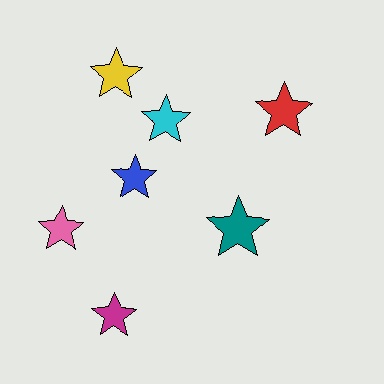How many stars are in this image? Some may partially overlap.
There are 7 stars.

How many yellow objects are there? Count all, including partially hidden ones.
There is 1 yellow object.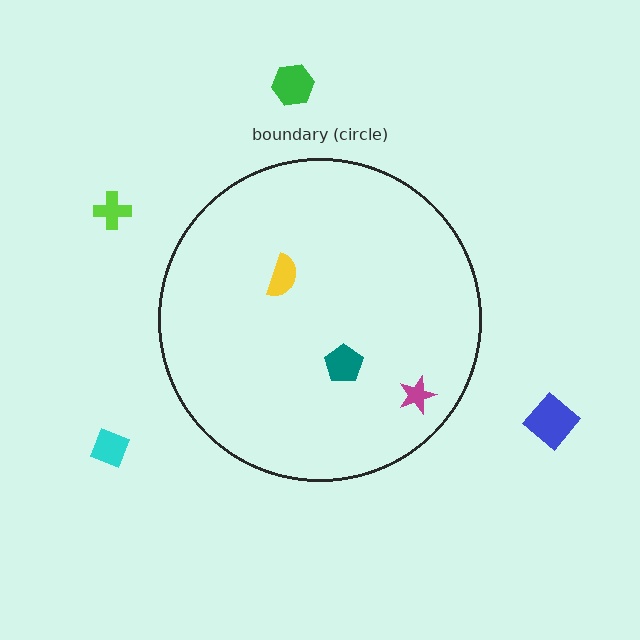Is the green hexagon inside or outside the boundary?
Outside.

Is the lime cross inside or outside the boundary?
Outside.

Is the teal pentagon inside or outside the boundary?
Inside.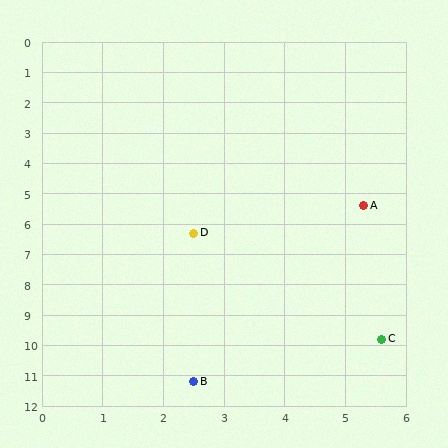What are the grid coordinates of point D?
Point D is at approximately (2.5, 6.3).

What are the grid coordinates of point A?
Point A is at approximately (5.3, 5.4).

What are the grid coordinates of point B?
Point B is at approximately (2.5, 11.2).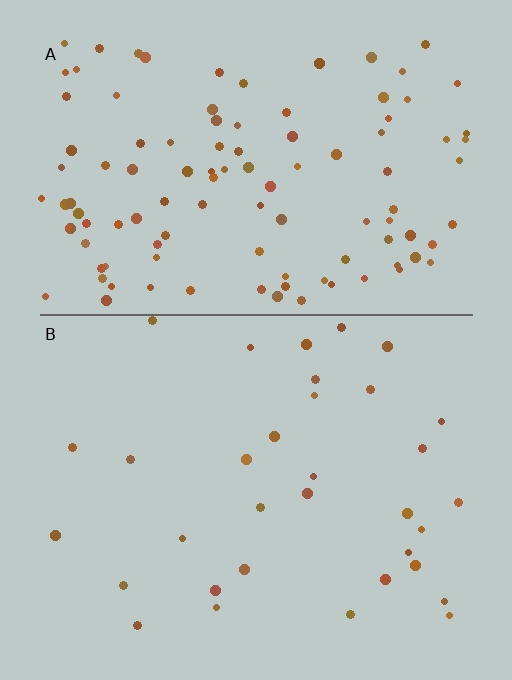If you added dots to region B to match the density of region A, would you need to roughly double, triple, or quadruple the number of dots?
Approximately triple.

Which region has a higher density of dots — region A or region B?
A (the top).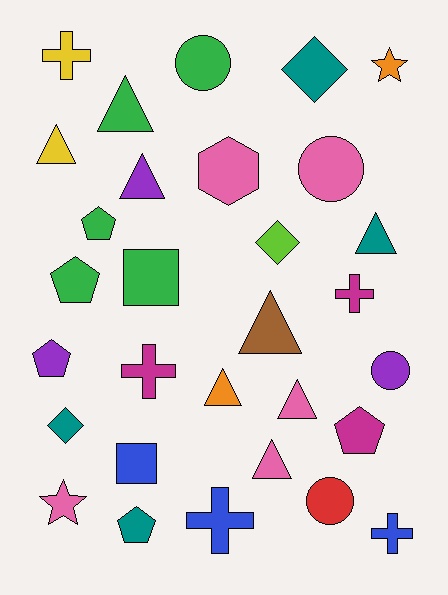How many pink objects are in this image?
There are 5 pink objects.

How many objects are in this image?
There are 30 objects.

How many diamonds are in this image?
There are 3 diamonds.